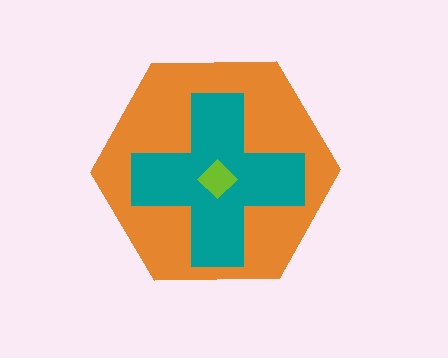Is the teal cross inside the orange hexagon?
Yes.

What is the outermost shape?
The orange hexagon.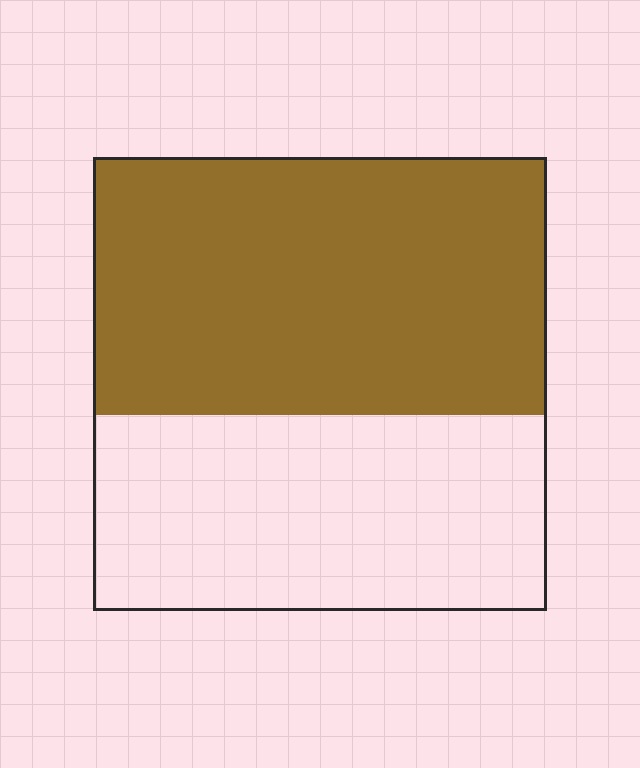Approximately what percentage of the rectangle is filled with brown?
Approximately 55%.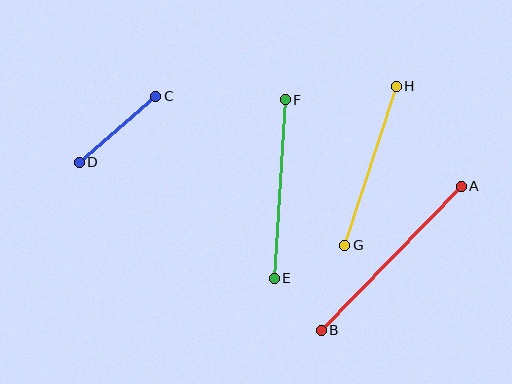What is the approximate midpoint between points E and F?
The midpoint is at approximately (280, 189) pixels.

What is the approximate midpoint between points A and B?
The midpoint is at approximately (391, 258) pixels.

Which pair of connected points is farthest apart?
Points A and B are farthest apart.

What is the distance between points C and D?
The distance is approximately 101 pixels.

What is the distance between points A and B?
The distance is approximately 201 pixels.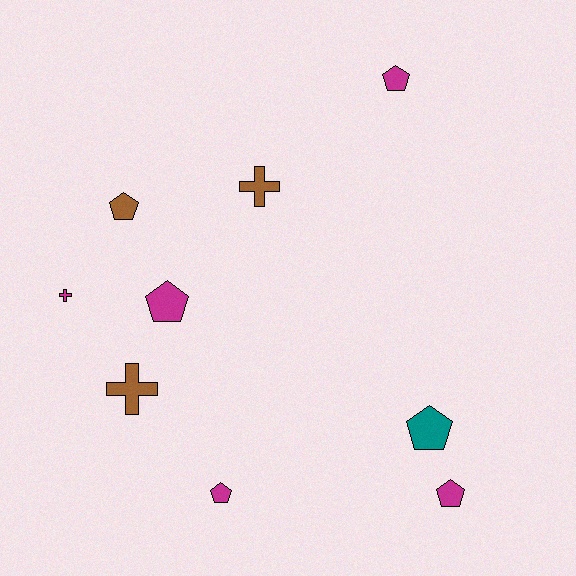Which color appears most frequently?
Magenta, with 5 objects.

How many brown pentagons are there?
There is 1 brown pentagon.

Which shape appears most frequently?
Pentagon, with 6 objects.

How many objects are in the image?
There are 9 objects.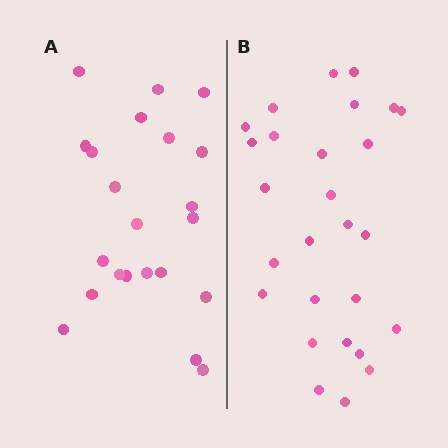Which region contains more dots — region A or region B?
Region B (the right region) has more dots.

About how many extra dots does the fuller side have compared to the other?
Region B has about 5 more dots than region A.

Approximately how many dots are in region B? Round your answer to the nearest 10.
About 30 dots. (The exact count is 27, which rounds to 30.)